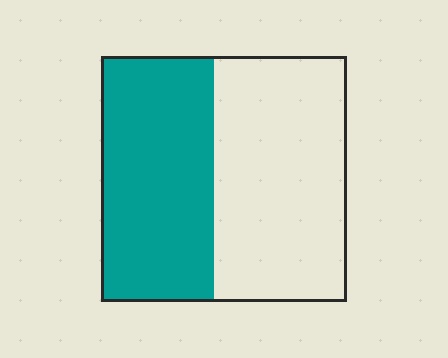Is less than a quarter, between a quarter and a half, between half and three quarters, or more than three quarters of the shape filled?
Between a quarter and a half.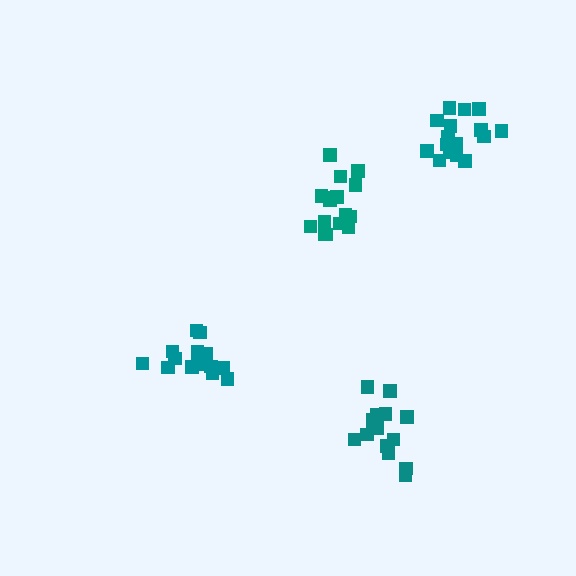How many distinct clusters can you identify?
There are 4 distinct clusters.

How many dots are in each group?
Group 1: 16 dots, Group 2: 16 dots, Group 3: 16 dots, Group 4: 16 dots (64 total).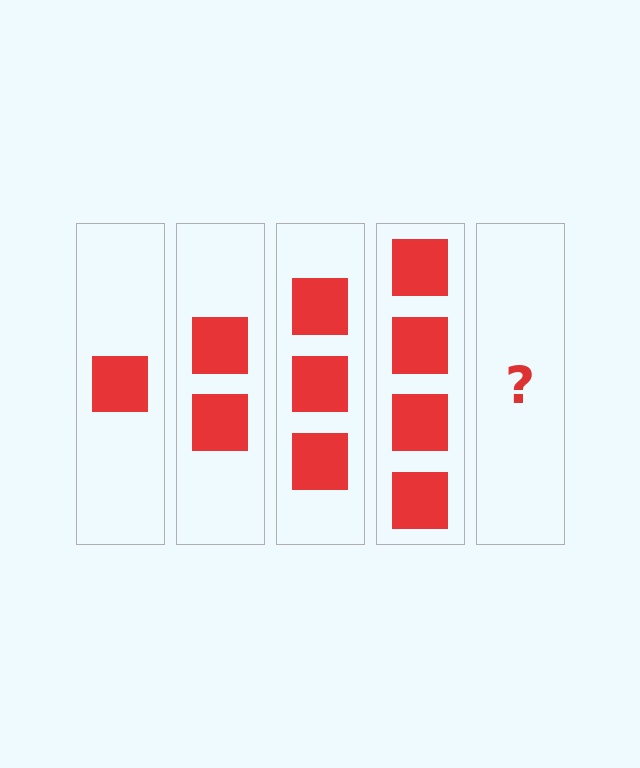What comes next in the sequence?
The next element should be 5 squares.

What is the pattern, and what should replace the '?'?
The pattern is that each step adds one more square. The '?' should be 5 squares.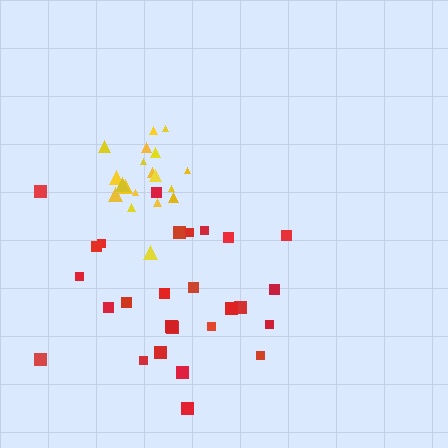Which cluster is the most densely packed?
Yellow.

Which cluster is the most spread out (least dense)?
Red.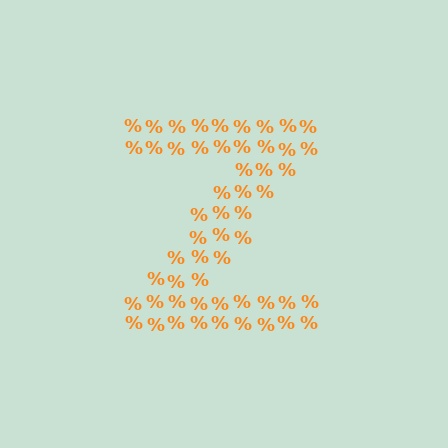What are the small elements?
The small elements are percent signs.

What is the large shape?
The large shape is the letter Z.